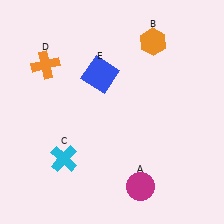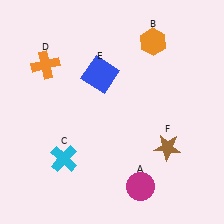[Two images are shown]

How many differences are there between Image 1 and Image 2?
There is 1 difference between the two images.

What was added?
A brown star (F) was added in Image 2.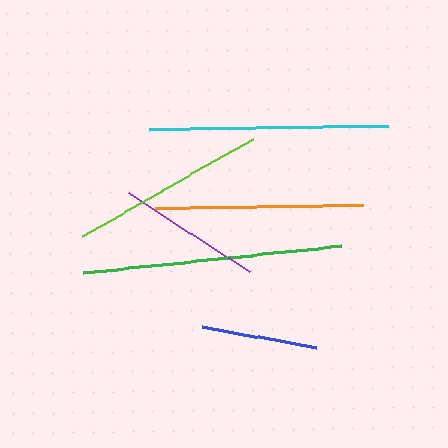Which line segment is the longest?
The green line is the longest at approximately 260 pixels.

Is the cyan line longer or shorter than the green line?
The green line is longer than the cyan line.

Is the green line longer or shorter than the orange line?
The green line is longer than the orange line.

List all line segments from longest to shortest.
From longest to shortest: green, cyan, orange, lime, purple, blue.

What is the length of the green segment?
The green segment is approximately 260 pixels long.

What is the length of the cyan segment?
The cyan segment is approximately 239 pixels long.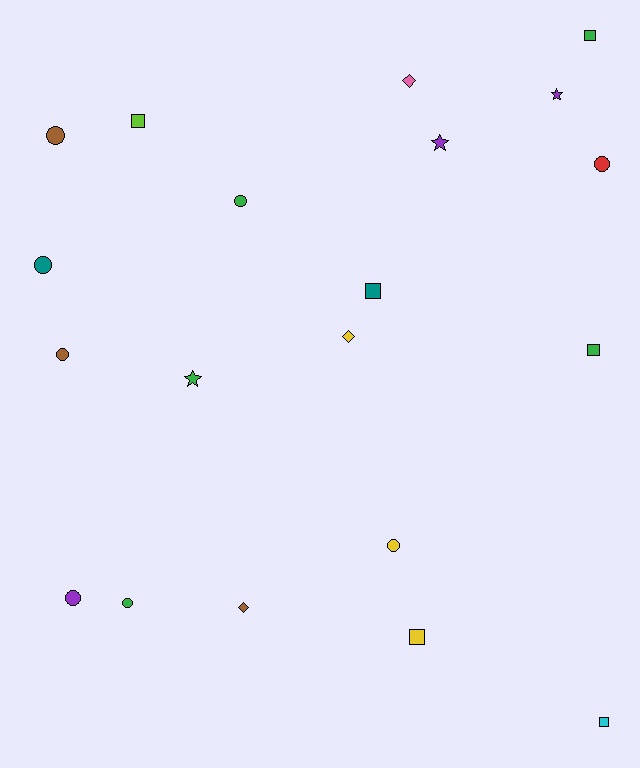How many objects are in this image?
There are 20 objects.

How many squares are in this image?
There are 6 squares.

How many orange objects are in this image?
There are no orange objects.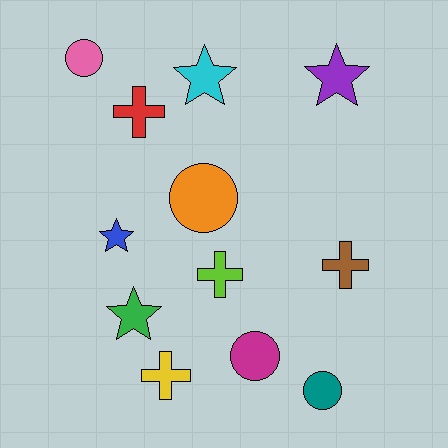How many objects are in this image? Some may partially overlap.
There are 12 objects.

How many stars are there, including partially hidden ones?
There are 4 stars.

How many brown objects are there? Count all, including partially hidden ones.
There is 1 brown object.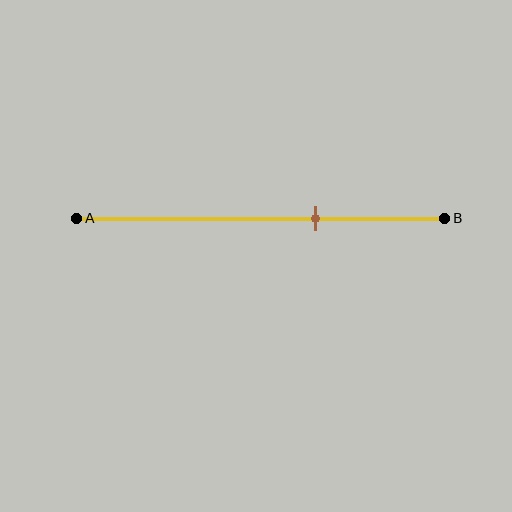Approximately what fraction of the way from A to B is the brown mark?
The brown mark is approximately 65% of the way from A to B.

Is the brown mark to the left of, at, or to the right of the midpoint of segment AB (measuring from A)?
The brown mark is to the right of the midpoint of segment AB.